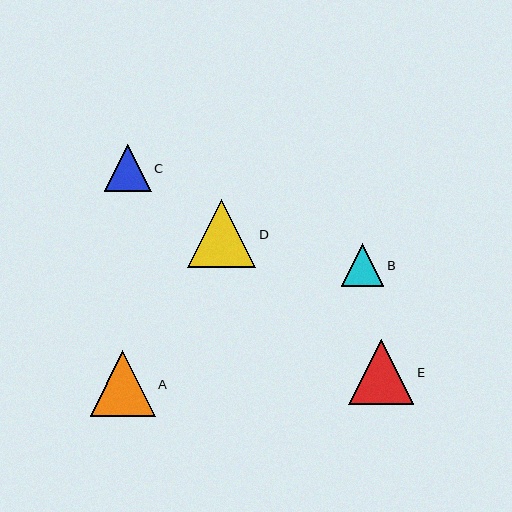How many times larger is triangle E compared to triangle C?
Triangle E is approximately 1.4 times the size of triangle C.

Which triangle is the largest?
Triangle D is the largest with a size of approximately 68 pixels.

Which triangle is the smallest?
Triangle B is the smallest with a size of approximately 43 pixels.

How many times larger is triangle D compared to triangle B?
Triangle D is approximately 1.6 times the size of triangle B.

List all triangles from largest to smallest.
From largest to smallest: D, A, E, C, B.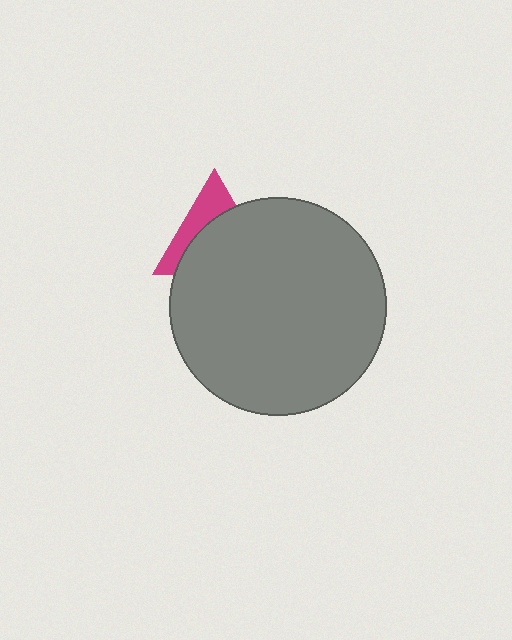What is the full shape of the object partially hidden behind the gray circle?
The partially hidden object is a magenta triangle.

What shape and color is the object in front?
The object in front is a gray circle.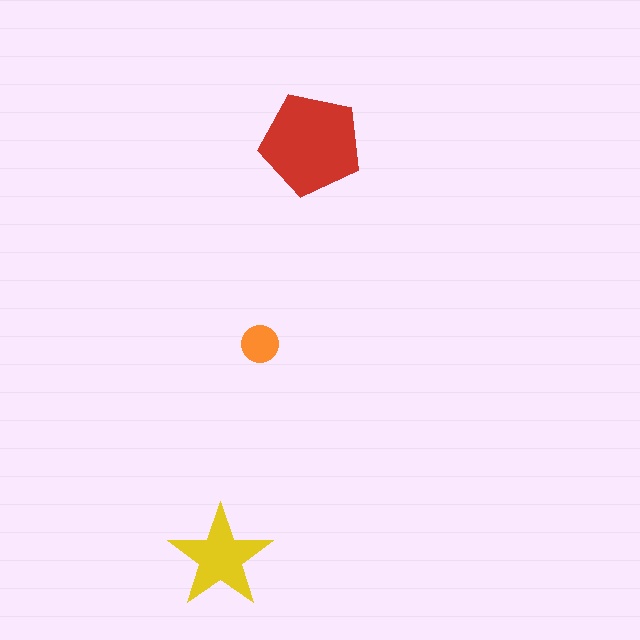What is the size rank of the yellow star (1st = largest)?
2nd.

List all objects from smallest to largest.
The orange circle, the yellow star, the red pentagon.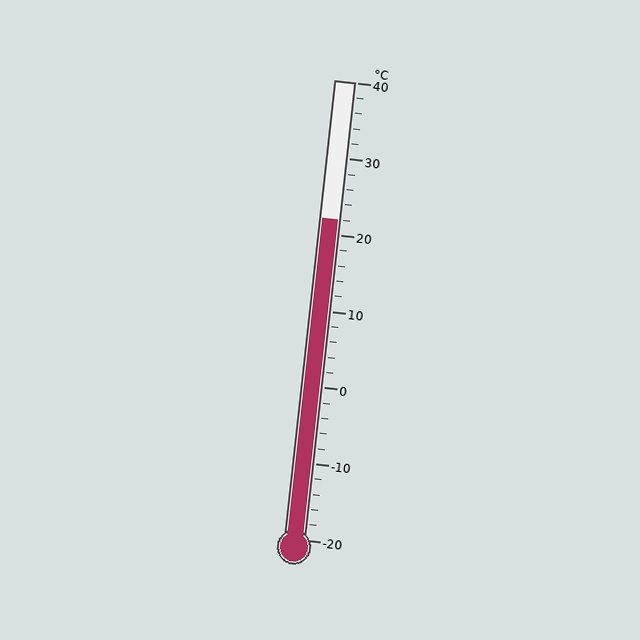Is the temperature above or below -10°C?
The temperature is above -10°C.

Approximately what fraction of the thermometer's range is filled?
The thermometer is filled to approximately 70% of its range.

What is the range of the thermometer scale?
The thermometer scale ranges from -20°C to 40°C.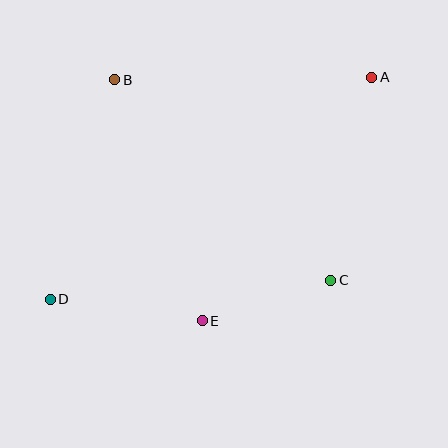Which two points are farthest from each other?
Points A and D are farthest from each other.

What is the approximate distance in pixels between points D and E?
The distance between D and E is approximately 153 pixels.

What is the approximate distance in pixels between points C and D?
The distance between C and D is approximately 281 pixels.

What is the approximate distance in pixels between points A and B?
The distance between A and B is approximately 257 pixels.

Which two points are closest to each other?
Points C and E are closest to each other.